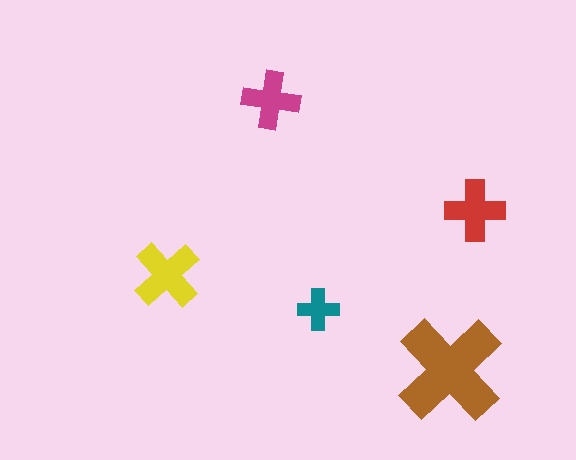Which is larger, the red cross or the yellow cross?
The yellow one.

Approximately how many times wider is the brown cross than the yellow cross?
About 1.5 times wider.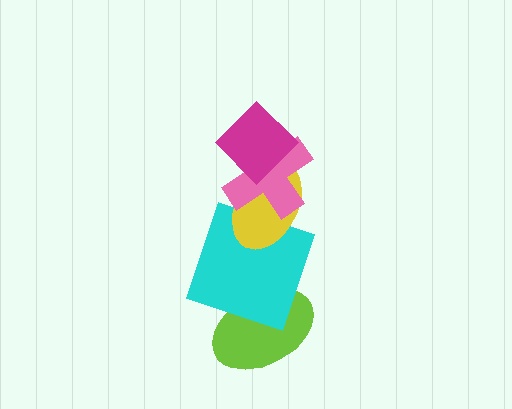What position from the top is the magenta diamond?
The magenta diamond is 1st from the top.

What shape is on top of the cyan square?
The yellow ellipse is on top of the cyan square.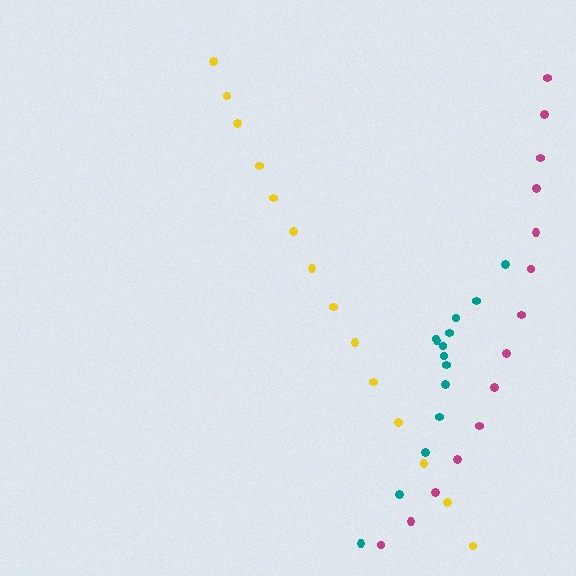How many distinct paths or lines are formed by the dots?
There are 3 distinct paths.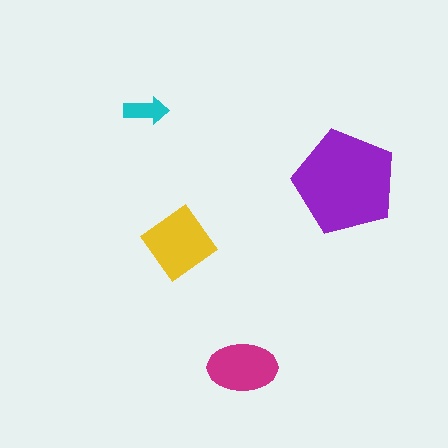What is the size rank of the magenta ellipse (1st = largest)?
3rd.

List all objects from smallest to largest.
The cyan arrow, the magenta ellipse, the yellow diamond, the purple pentagon.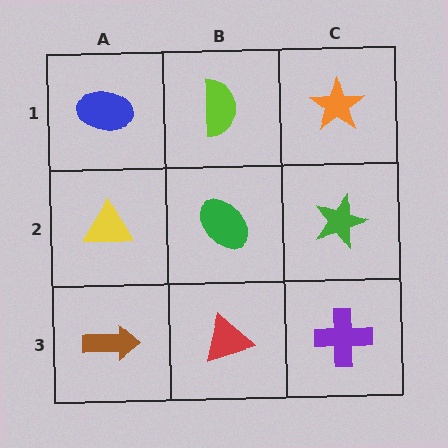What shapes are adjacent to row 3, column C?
A green star (row 2, column C), a red triangle (row 3, column B).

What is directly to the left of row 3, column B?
A brown arrow.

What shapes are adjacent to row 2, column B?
A lime semicircle (row 1, column B), a red triangle (row 3, column B), a yellow triangle (row 2, column A), a green star (row 2, column C).